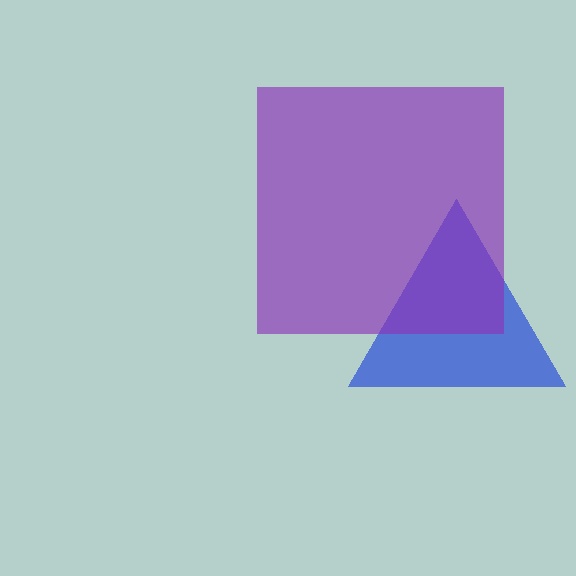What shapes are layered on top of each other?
The layered shapes are: a blue triangle, a purple square.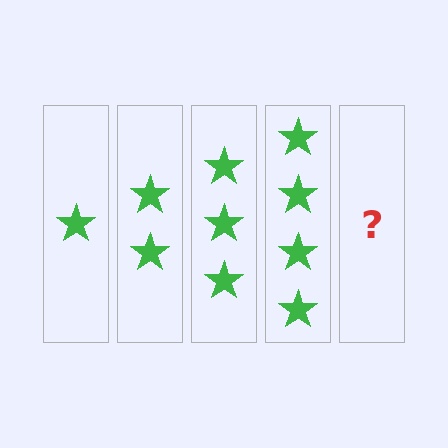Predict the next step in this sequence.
The next step is 5 stars.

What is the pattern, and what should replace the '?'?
The pattern is that each step adds one more star. The '?' should be 5 stars.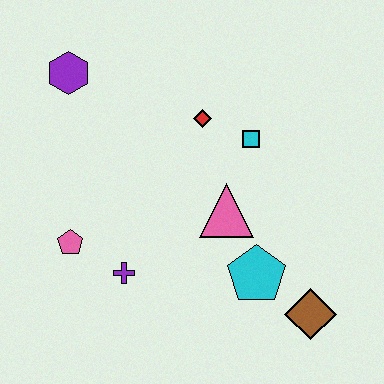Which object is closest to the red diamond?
The cyan square is closest to the red diamond.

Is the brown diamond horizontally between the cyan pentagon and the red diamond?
No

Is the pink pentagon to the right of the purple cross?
No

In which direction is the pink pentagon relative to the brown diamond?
The pink pentagon is to the left of the brown diamond.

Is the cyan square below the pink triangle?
No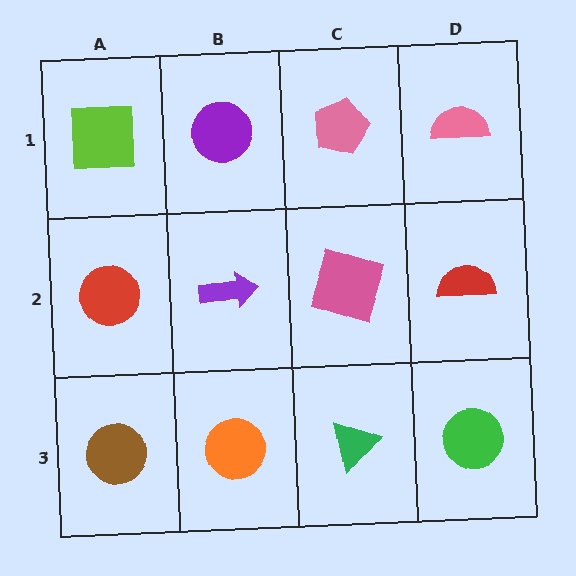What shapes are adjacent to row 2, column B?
A purple circle (row 1, column B), an orange circle (row 3, column B), a red circle (row 2, column A), a pink square (row 2, column C).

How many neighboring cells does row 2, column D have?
3.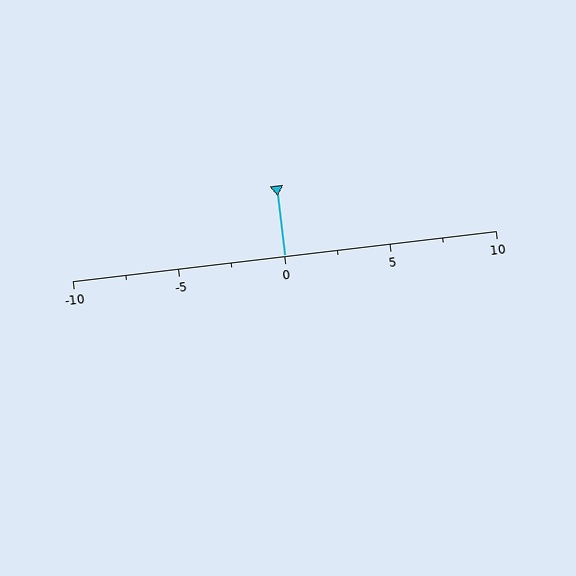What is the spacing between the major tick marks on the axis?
The major ticks are spaced 5 apart.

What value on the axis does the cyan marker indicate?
The marker indicates approximately 0.